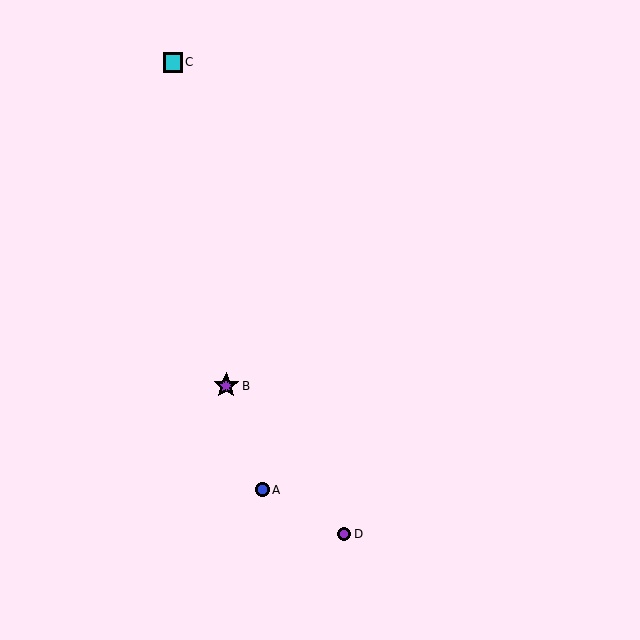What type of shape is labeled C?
Shape C is a cyan square.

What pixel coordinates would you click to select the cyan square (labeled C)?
Click at (173, 62) to select the cyan square C.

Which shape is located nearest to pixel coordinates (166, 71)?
The cyan square (labeled C) at (173, 62) is nearest to that location.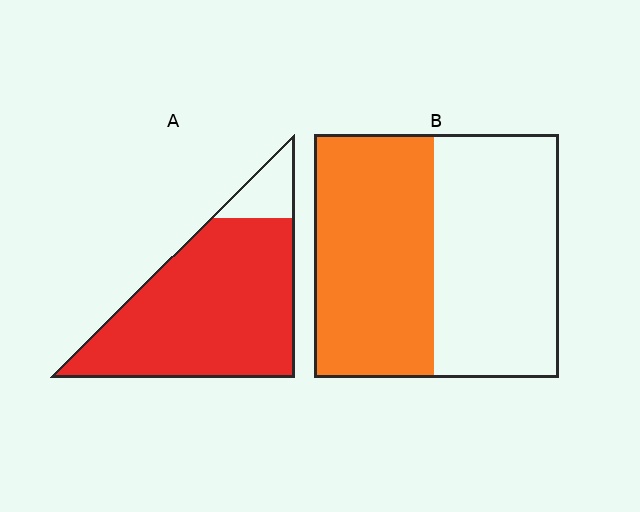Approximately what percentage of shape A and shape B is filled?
A is approximately 90% and B is approximately 50%.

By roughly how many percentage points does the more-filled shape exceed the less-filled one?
By roughly 40 percentage points (A over B).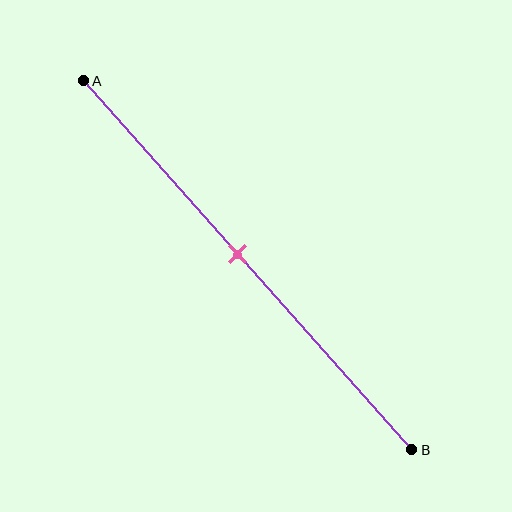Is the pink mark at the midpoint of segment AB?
No, the mark is at about 45% from A, not at the 50% midpoint.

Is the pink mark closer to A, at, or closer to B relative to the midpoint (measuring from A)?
The pink mark is closer to point A than the midpoint of segment AB.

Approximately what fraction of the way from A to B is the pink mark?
The pink mark is approximately 45% of the way from A to B.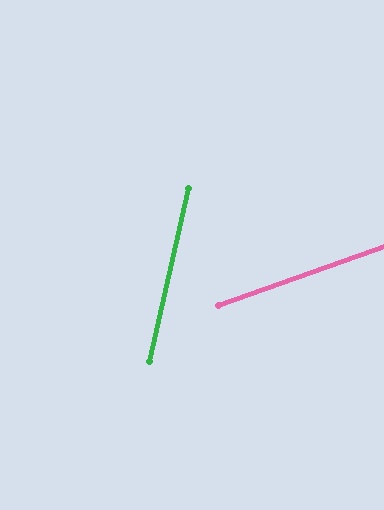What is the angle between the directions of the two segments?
Approximately 58 degrees.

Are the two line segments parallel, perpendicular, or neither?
Neither parallel nor perpendicular — they differ by about 58°.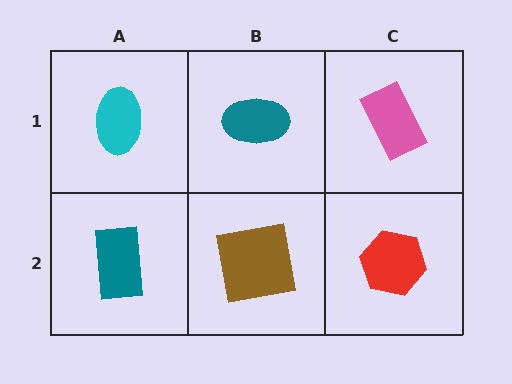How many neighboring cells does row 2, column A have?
2.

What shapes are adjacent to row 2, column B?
A teal ellipse (row 1, column B), a teal rectangle (row 2, column A), a red hexagon (row 2, column C).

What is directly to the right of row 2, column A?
A brown square.